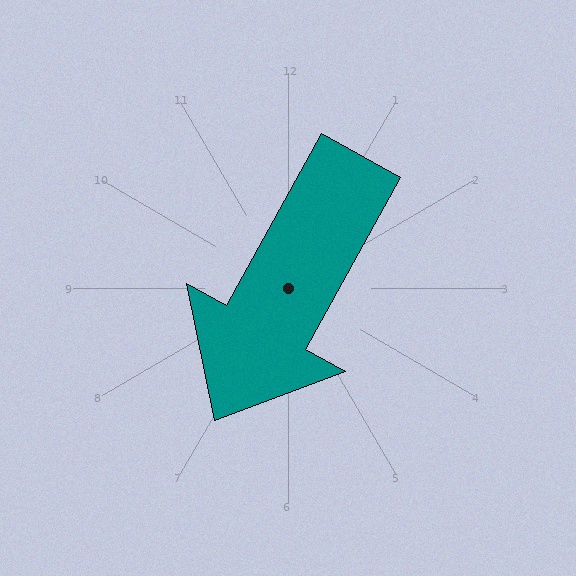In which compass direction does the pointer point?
Southwest.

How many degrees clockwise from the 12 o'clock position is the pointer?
Approximately 209 degrees.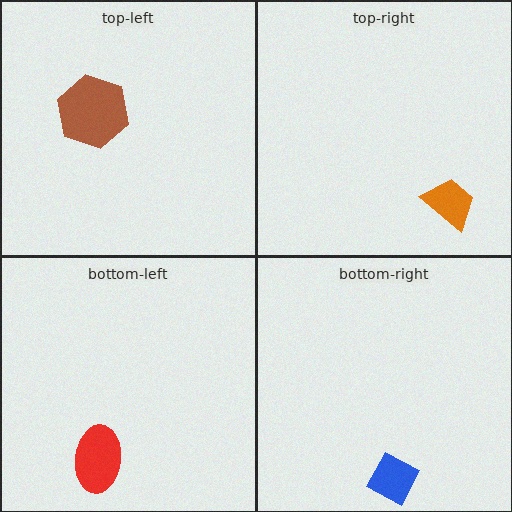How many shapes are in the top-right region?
1.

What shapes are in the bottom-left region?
The red ellipse.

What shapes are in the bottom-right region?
The blue diamond.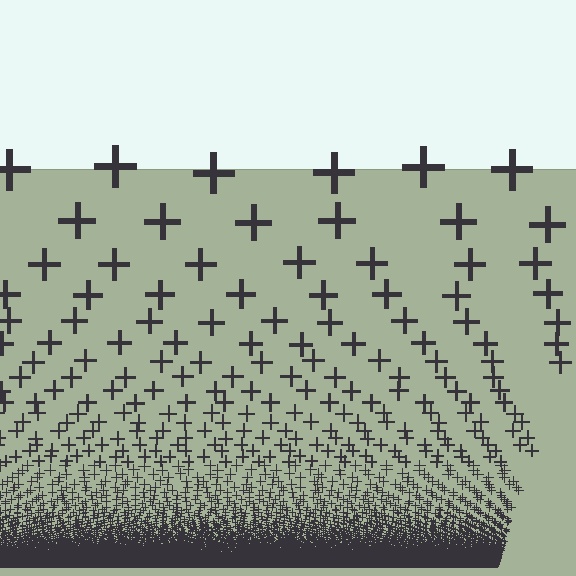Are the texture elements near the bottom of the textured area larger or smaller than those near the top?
Smaller. The gradient is inverted — elements near the bottom are smaller and denser.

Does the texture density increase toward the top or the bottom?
Density increases toward the bottom.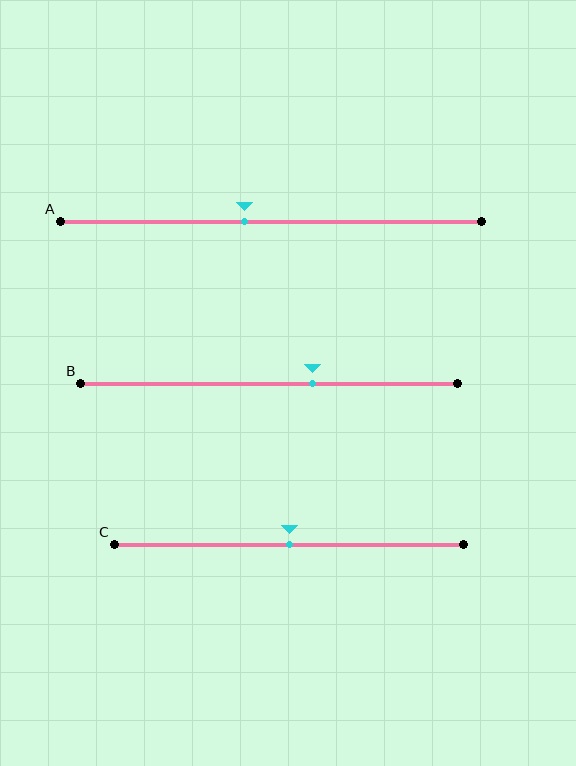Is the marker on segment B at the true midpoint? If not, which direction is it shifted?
No, the marker on segment B is shifted to the right by about 11% of the segment length.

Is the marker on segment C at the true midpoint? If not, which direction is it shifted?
Yes, the marker on segment C is at the true midpoint.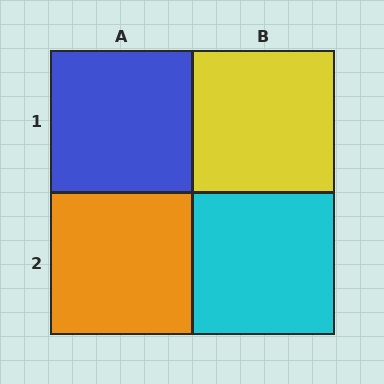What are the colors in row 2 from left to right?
Orange, cyan.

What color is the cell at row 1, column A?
Blue.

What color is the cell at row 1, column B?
Yellow.